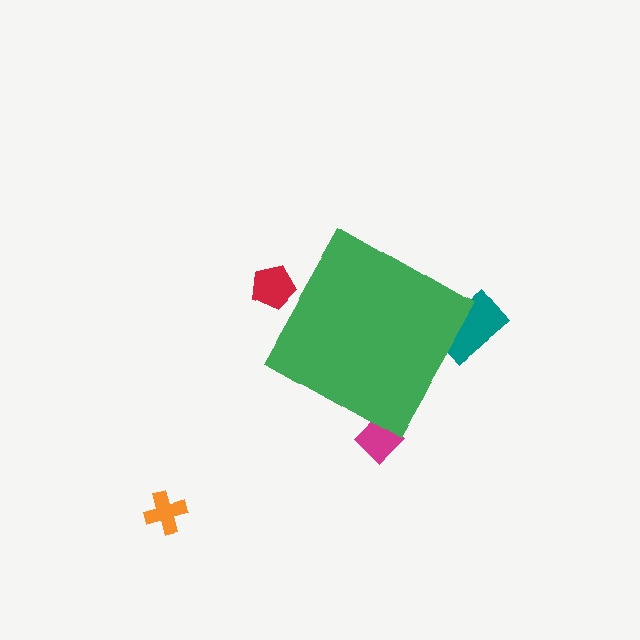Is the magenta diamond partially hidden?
Yes, the magenta diamond is partially hidden behind the green diamond.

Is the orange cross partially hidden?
No, the orange cross is fully visible.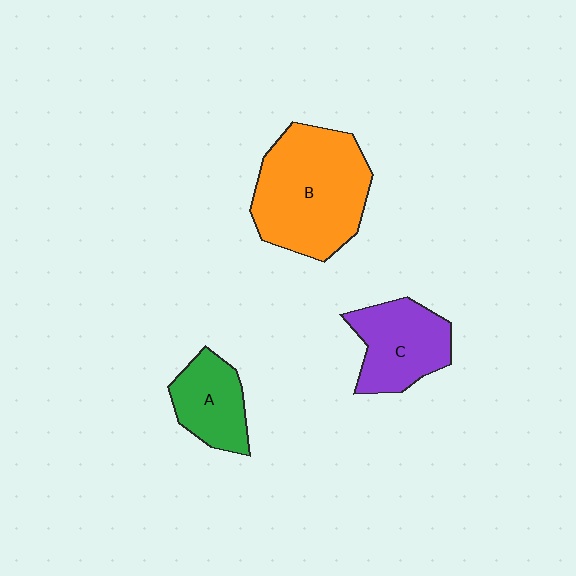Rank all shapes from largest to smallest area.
From largest to smallest: B (orange), C (purple), A (green).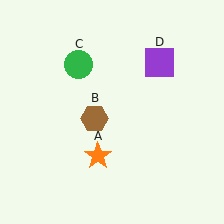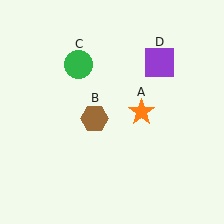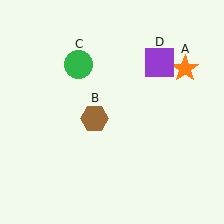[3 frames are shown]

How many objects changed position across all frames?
1 object changed position: orange star (object A).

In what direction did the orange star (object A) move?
The orange star (object A) moved up and to the right.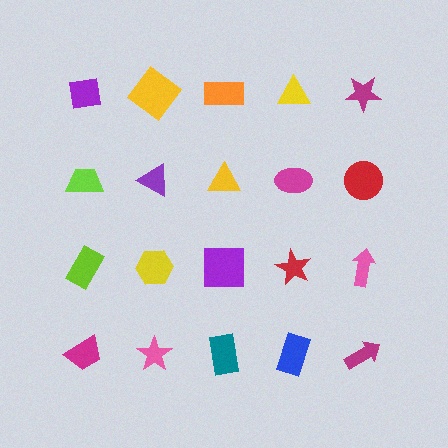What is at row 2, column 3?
A yellow triangle.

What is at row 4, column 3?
A teal rectangle.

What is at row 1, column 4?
A yellow triangle.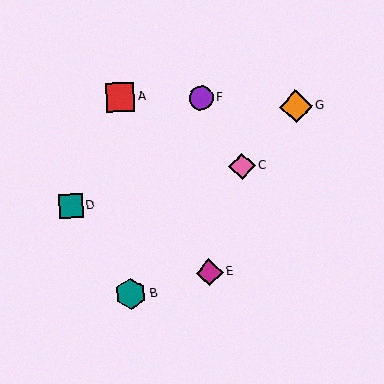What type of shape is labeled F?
Shape F is a purple circle.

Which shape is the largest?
The orange diamond (labeled G) is the largest.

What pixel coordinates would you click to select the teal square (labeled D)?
Click at (71, 206) to select the teal square D.